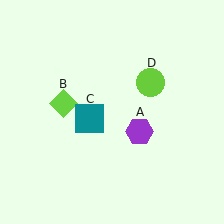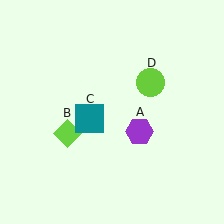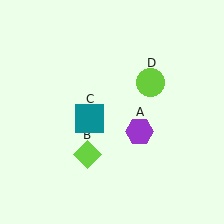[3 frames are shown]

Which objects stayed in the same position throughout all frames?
Purple hexagon (object A) and teal square (object C) and lime circle (object D) remained stationary.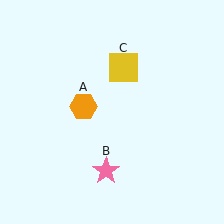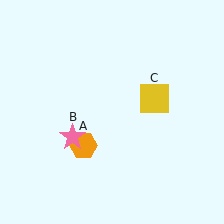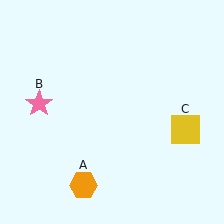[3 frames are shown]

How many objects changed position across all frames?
3 objects changed position: orange hexagon (object A), pink star (object B), yellow square (object C).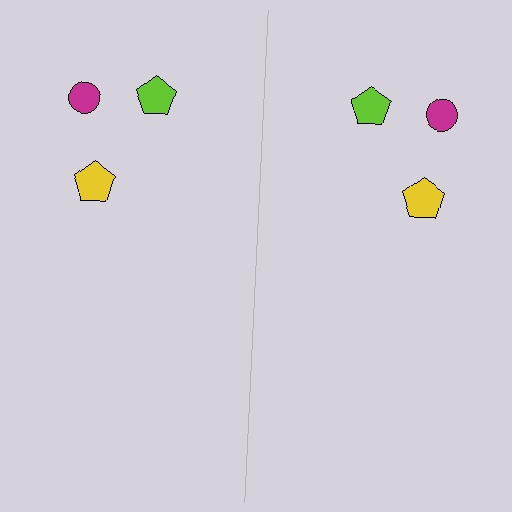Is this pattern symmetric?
Yes, this pattern has bilateral (reflection) symmetry.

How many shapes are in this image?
There are 6 shapes in this image.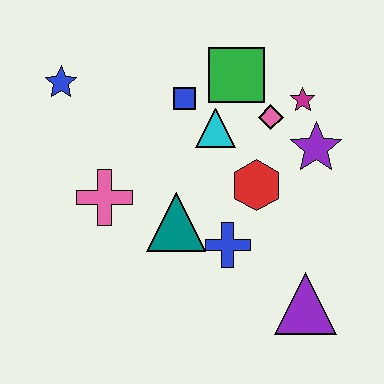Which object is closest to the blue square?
The cyan triangle is closest to the blue square.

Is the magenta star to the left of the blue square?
No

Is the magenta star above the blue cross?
Yes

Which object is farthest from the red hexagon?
The blue star is farthest from the red hexagon.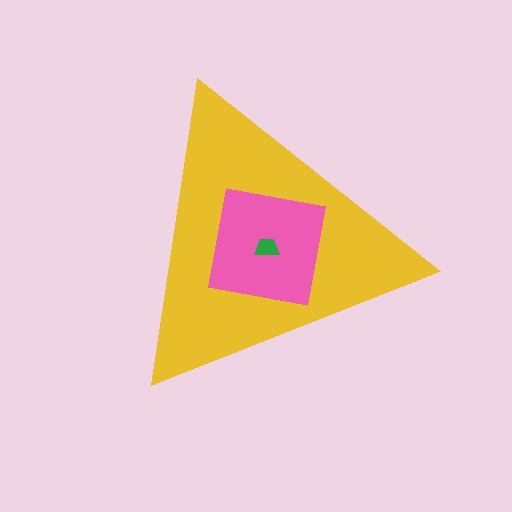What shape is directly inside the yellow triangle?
The pink square.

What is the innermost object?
The green trapezoid.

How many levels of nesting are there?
3.